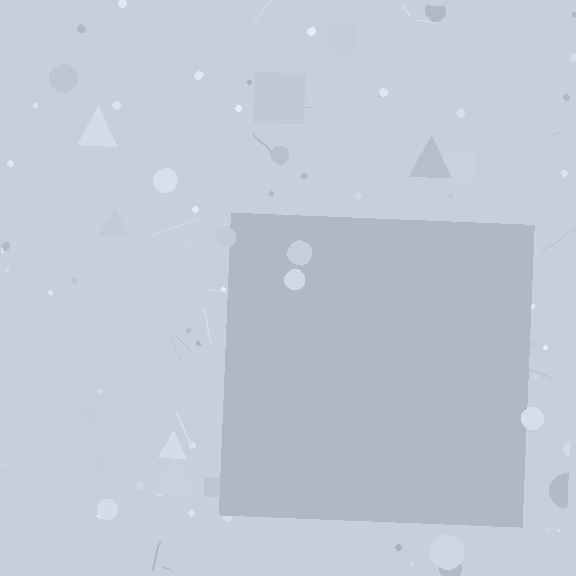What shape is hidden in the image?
A square is hidden in the image.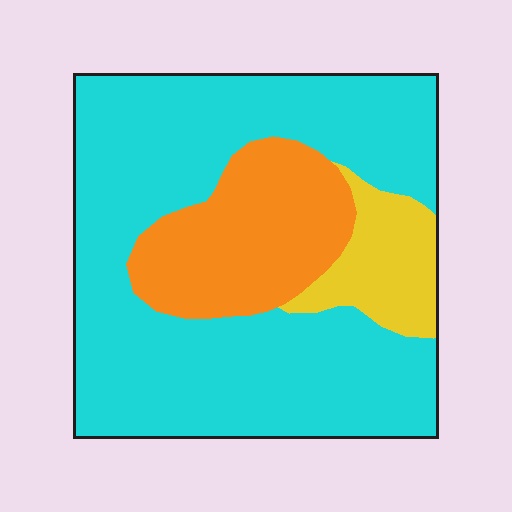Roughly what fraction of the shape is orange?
Orange covers around 20% of the shape.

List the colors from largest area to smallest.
From largest to smallest: cyan, orange, yellow.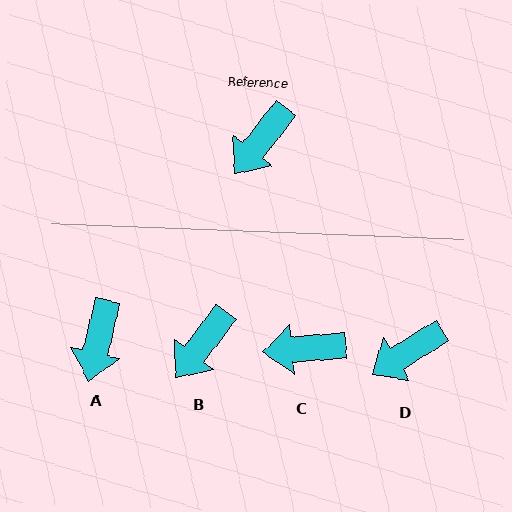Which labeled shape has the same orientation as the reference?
B.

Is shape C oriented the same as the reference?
No, it is off by about 47 degrees.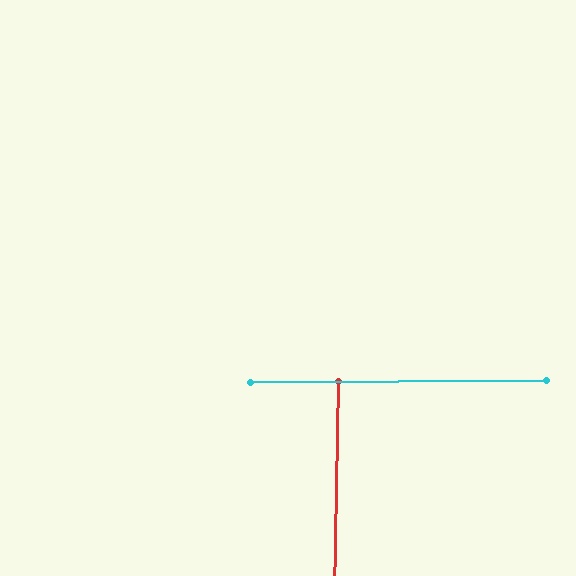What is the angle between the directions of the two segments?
Approximately 88 degrees.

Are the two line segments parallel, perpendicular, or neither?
Perpendicular — they meet at approximately 88°.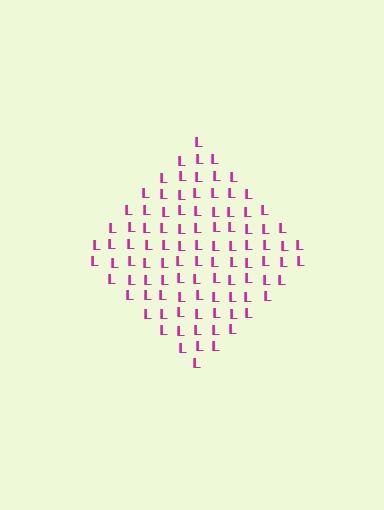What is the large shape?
The large shape is a diamond.